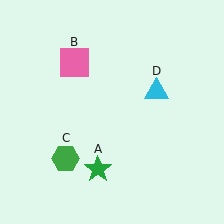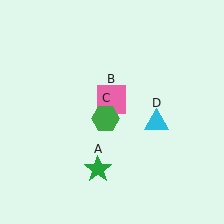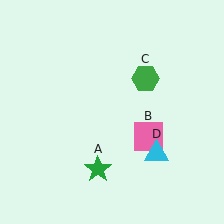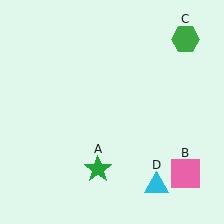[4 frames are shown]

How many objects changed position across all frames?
3 objects changed position: pink square (object B), green hexagon (object C), cyan triangle (object D).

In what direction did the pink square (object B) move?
The pink square (object B) moved down and to the right.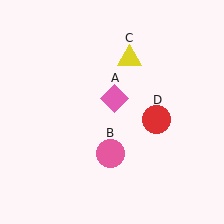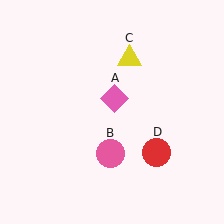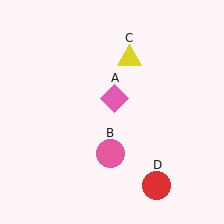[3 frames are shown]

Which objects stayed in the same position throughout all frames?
Pink diamond (object A) and pink circle (object B) and yellow triangle (object C) remained stationary.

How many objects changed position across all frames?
1 object changed position: red circle (object D).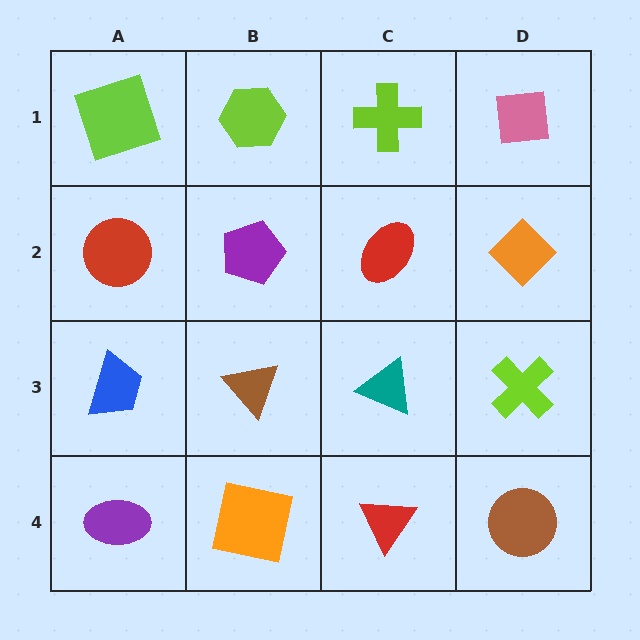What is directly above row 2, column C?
A lime cross.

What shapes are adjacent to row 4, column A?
A blue trapezoid (row 3, column A), an orange square (row 4, column B).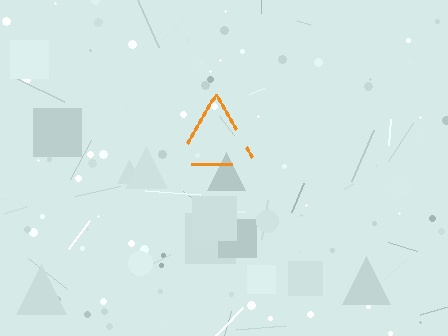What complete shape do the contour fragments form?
The contour fragments form a triangle.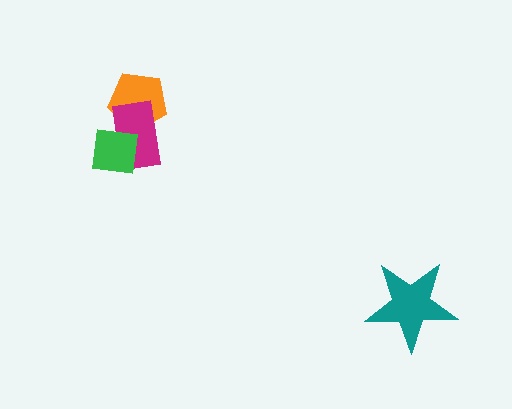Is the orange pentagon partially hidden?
Yes, it is partially covered by another shape.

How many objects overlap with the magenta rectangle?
2 objects overlap with the magenta rectangle.